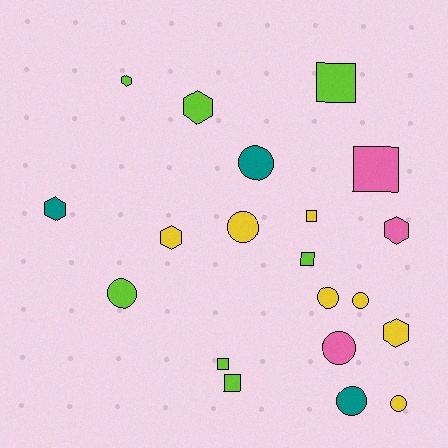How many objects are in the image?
There are 20 objects.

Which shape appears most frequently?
Circle, with 8 objects.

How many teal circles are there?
There are 2 teal circles.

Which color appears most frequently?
Lime, with 7 objects.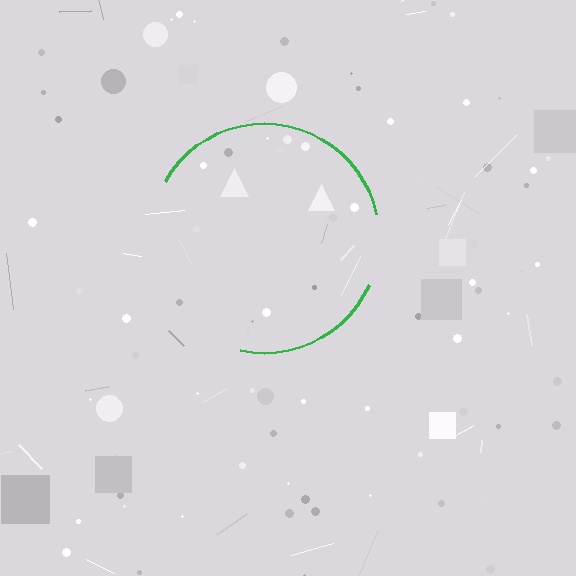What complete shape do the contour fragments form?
The contour fragments form a circle.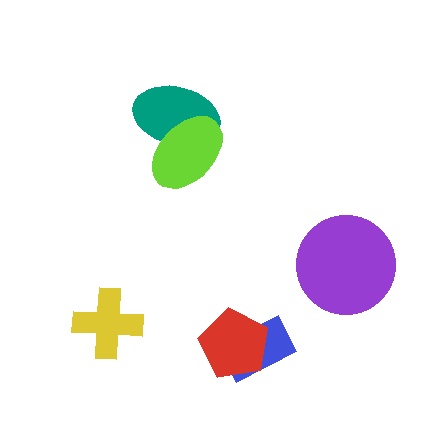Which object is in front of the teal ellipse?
The lime ellipse is in front of the teal ellipse.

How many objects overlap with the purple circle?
0 objects overlap with the purple circle.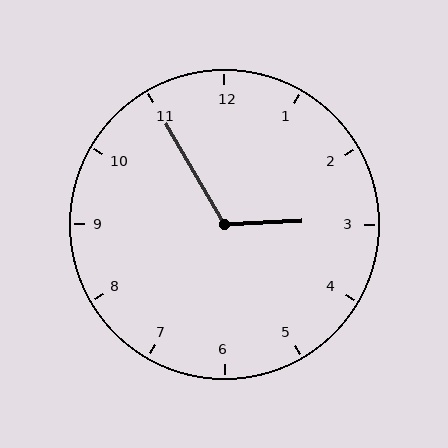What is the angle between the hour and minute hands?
Approximately 118 degrees.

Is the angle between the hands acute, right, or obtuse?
It is obtuse.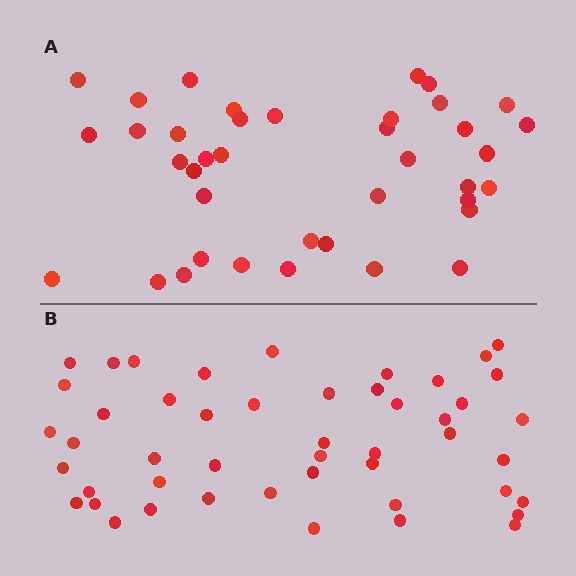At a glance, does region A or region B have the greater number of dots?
Region B (the bottom region) has more dots.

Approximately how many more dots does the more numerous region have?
Region B has roughly 8 or so more dots than region A.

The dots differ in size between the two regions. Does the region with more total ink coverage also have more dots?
No. Region A has more total ink coverage because its dots are larger, but region B actually contains more individual dots. Total area can be misleading — the number of items is what matters here.